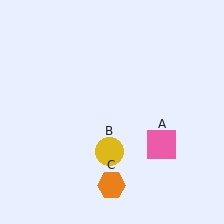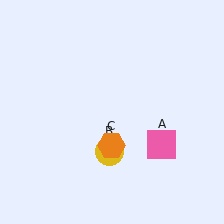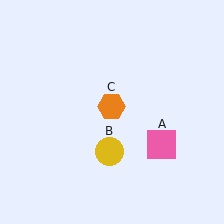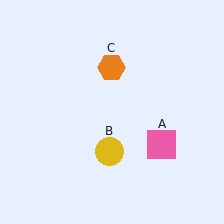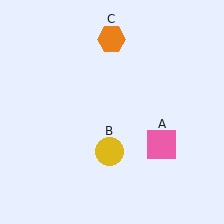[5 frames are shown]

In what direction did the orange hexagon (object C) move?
The orange hexagon (object C) moved up.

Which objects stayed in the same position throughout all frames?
Pink square (object A) and yellow circle (object B) remained stationary.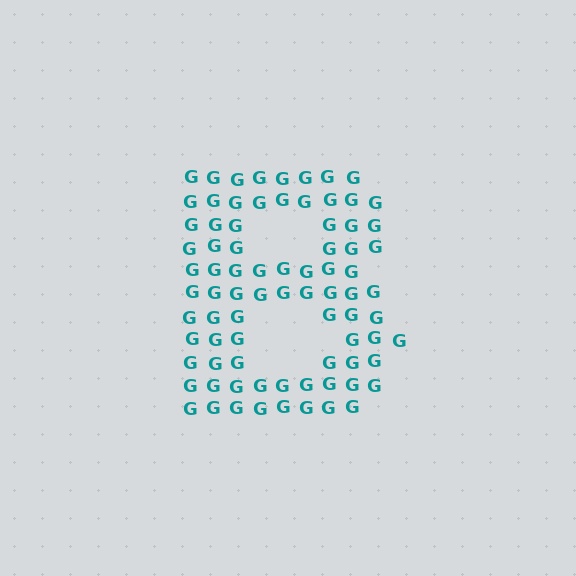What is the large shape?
The large shape is the letter B.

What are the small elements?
The small elements are letter G's.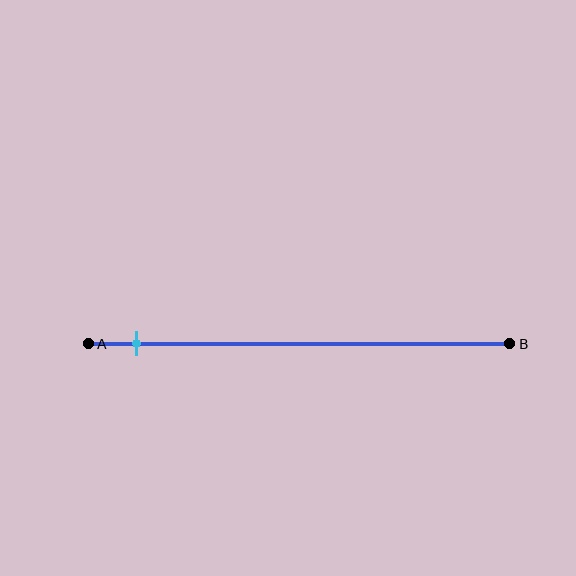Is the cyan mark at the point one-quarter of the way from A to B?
No, the mark is at about 10% from A, not at the 25% one-quarter point.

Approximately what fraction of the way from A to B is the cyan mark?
The cyan mark is approximately 10% of the way from A to B.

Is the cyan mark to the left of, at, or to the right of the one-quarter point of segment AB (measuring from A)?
The cyan mark is to the left of the one-quarter point of segment AB.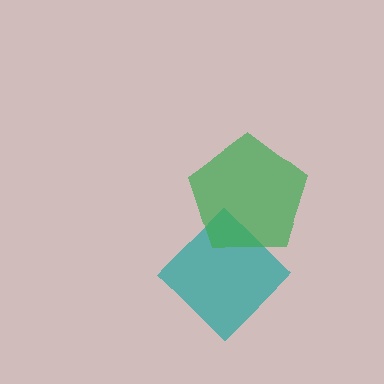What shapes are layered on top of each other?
The layered shapes are: a teal diamond, a green pentagon.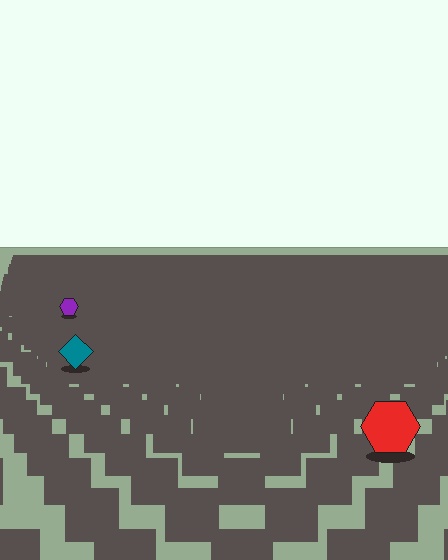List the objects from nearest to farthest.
From nearest to farthest: the red hexagon, the teal diamond, the purple hexagon.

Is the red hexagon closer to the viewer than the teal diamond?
Yes. The red hexagon is closer — you can tell from the texture gradient: the ground texture is coarser near it.